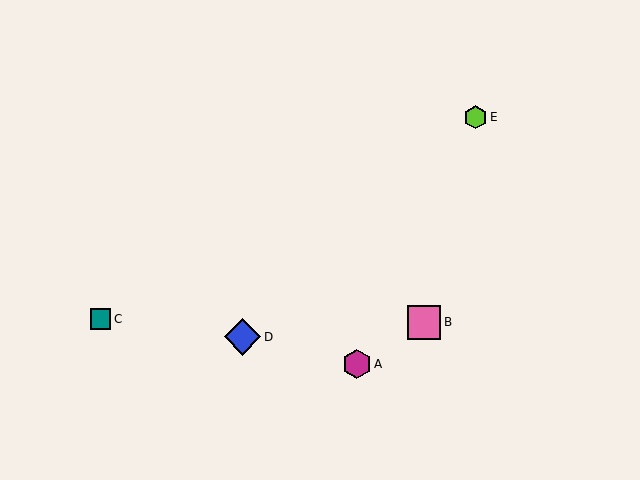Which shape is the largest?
The blue diamond (labeled D) is the largest.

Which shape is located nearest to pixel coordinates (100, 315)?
The teal square (labeled C) at (101, 319) is nearest to that location.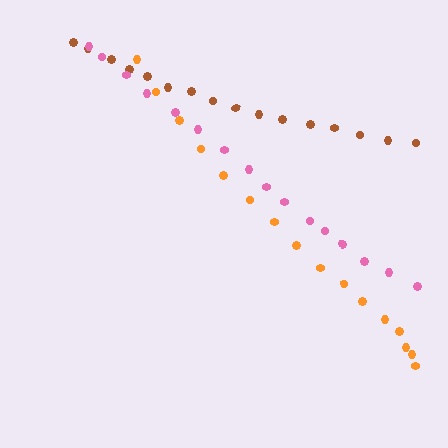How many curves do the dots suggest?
There are 3 distinct paths.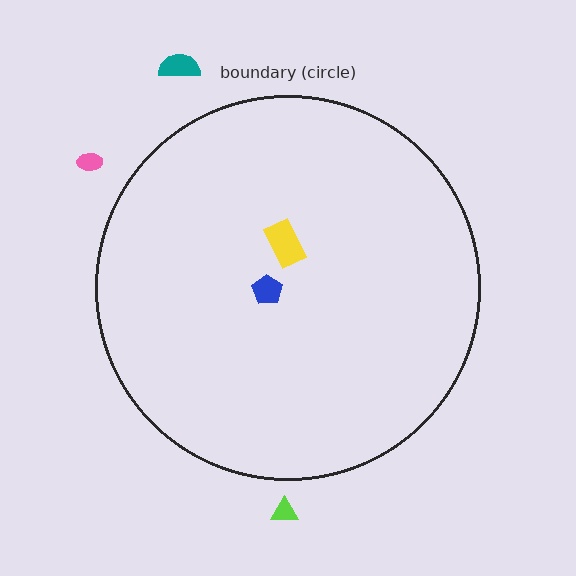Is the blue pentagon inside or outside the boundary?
Inside.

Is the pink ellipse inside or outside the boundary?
Outside.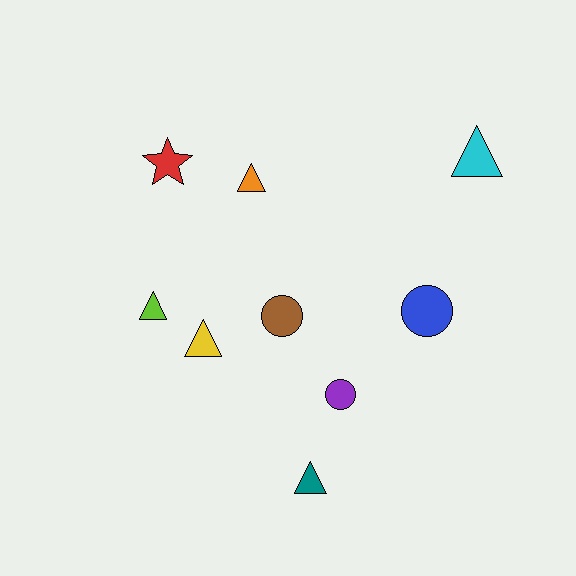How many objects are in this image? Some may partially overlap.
There are 9 objects.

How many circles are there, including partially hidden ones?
There are 3 circles.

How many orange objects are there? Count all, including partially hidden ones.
There is 1 orange object.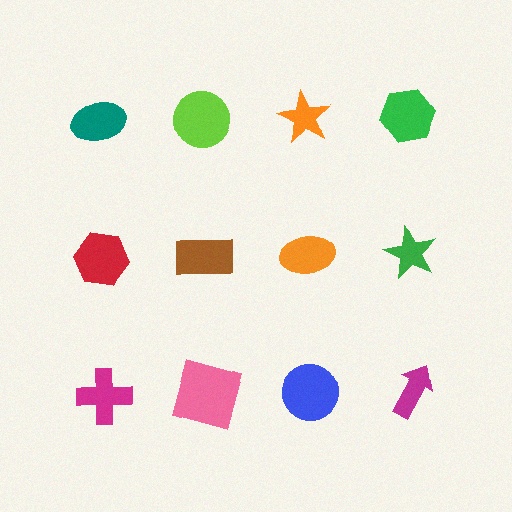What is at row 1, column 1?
A teal ellipse.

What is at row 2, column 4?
A green star.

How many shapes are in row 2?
4 shapes.